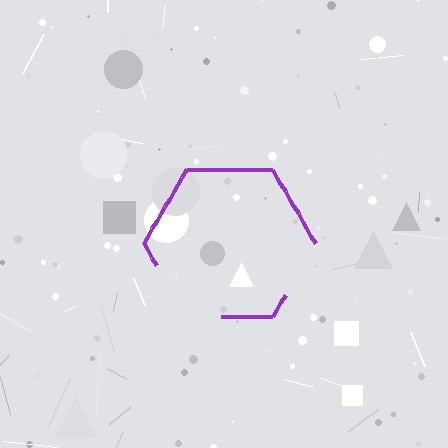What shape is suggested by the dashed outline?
The dashed outline suggests a hexagon.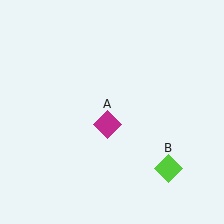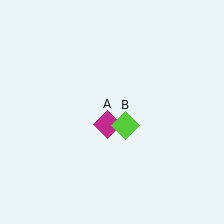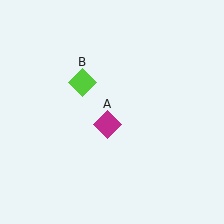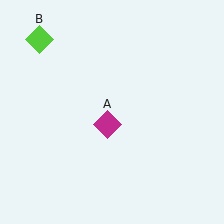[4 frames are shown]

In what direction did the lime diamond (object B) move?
The lime diamond (object B) moved up and to the left.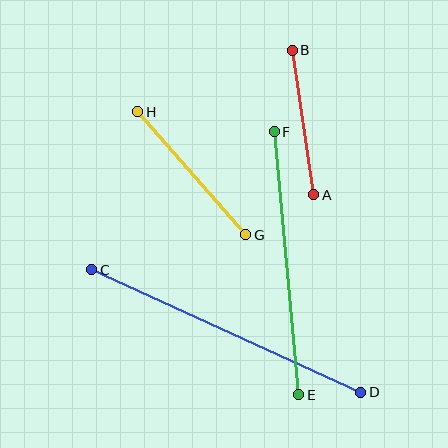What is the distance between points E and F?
The distance is approximately 264 pixels.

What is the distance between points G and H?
The distance is approximately 164 pixels.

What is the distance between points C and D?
The distance is approximately 296 pixels.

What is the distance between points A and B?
The distance is approximately 146 pixels.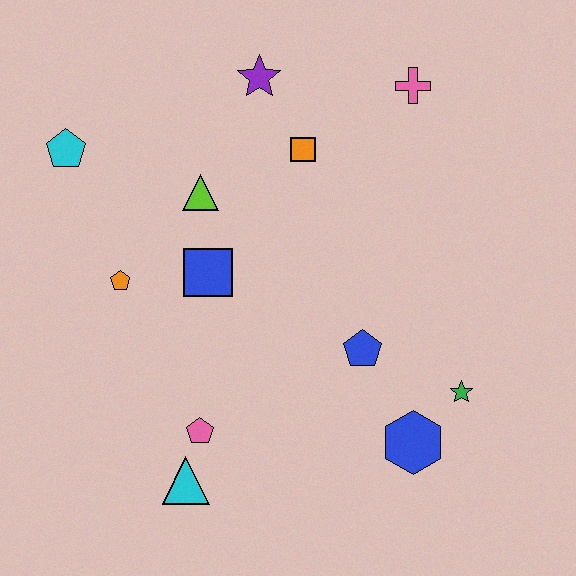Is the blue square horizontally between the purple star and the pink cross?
No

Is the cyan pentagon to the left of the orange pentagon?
Yes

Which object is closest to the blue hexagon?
The green star is closest to the blue hexagon.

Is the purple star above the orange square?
Yes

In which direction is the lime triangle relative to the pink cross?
The lime triangle is to the left of the pink cross.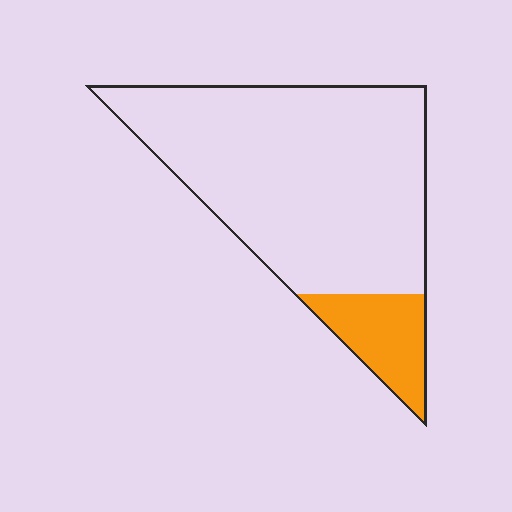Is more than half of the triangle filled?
No.